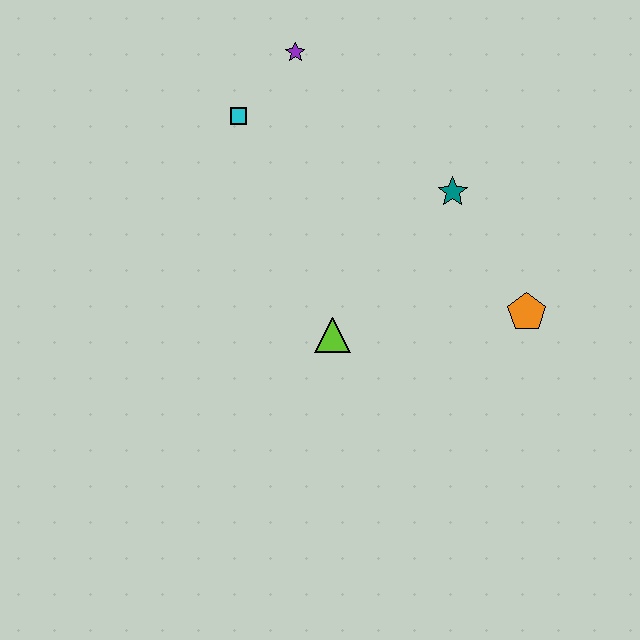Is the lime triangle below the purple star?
Yes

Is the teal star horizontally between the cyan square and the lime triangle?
No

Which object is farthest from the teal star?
The cyan square is farthest from the teal star.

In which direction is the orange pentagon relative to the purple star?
The orange pentagon is below the purple star.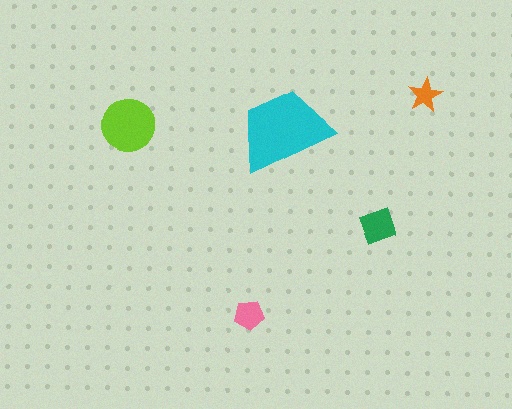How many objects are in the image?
There are 5 objects in the image.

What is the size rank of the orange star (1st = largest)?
5th.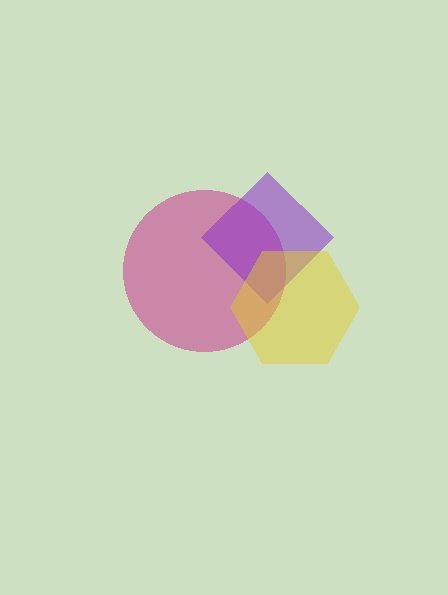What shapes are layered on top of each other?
The layered shapes are: a magenta circle, a purple diamond, a yellow hexagon.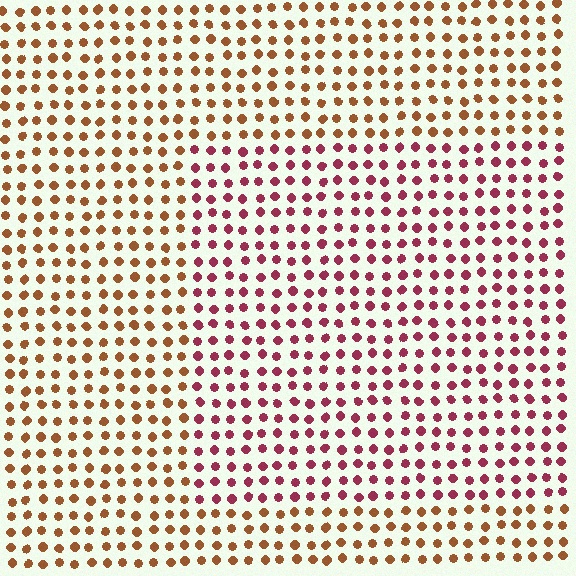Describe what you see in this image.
The image is filled with small brown elements in a uniform arrangement. A rectangle-shaped region is visible where the elements are tinted to a slightly different hue, forming a subtle color boundary.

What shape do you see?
I see a rectangle.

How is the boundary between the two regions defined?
The boundary is defined purely by a slight shift in hue (about 44 degrees). Spacing, size, and orientation are identical on both sides.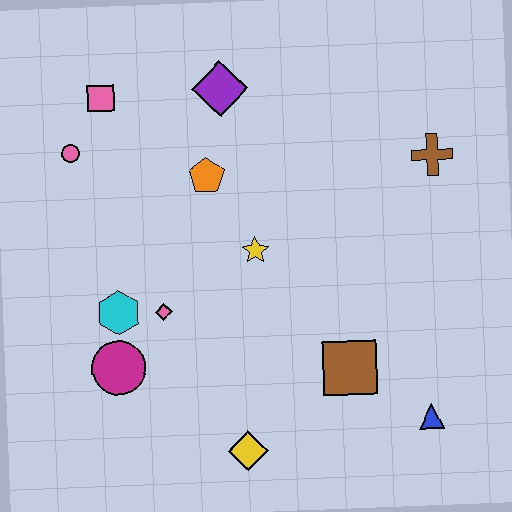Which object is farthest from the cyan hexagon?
The brown cross is farthest from the cyan hexagon.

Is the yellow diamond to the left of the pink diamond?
No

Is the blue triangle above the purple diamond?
No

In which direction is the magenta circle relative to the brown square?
The magenta circle is to the left of the brown square.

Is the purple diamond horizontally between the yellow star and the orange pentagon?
Yes